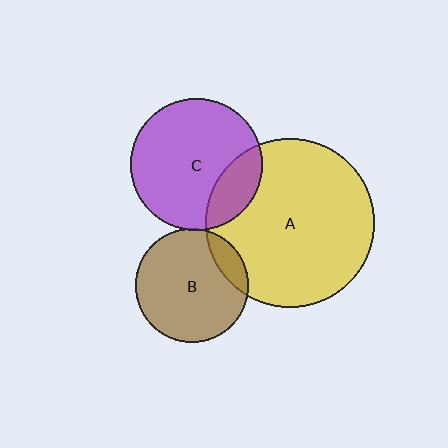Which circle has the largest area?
Circle A (yellow).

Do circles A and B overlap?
Yes.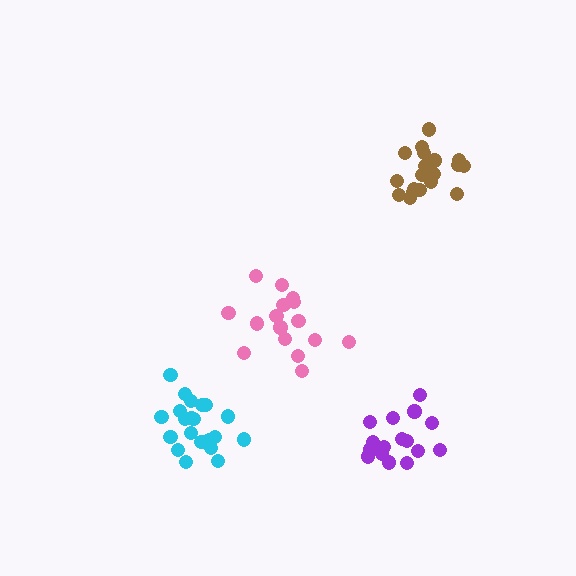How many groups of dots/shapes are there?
There are 4 groups.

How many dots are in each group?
Group 1: 21 dots, Group 2: 16 dots, Group 3: 16 dots, Group 4: 21 dots (74 total).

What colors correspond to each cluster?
The clusters are colored: cyan, pink, purple, brown.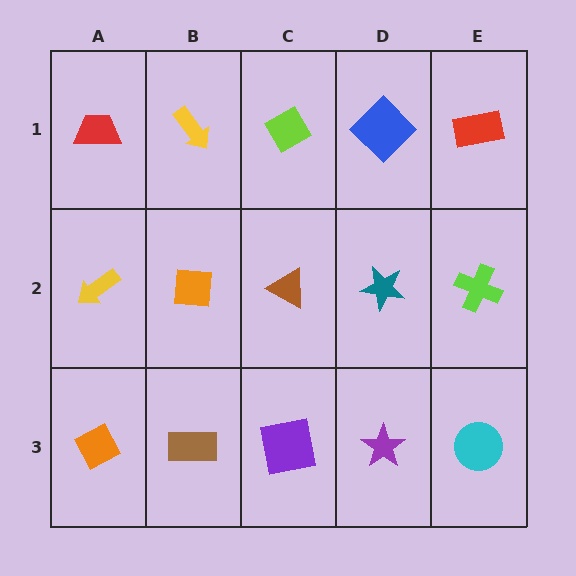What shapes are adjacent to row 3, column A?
A yellow arrow (row 2, column A), a brown rectangle (row 3, column B).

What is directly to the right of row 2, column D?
A lime cross.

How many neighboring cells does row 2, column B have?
4.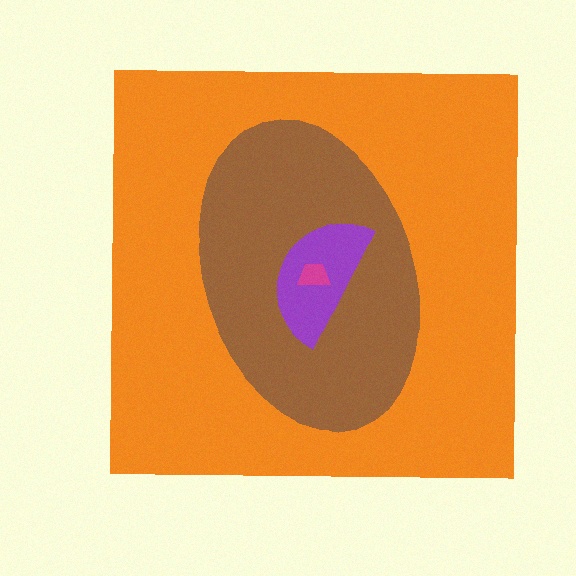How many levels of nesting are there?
4.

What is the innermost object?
The magenta trapezoid.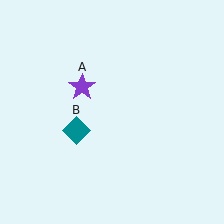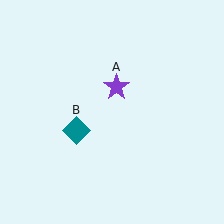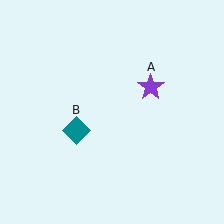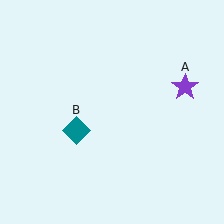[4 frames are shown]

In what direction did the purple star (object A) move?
The purple star (object A) moved right.